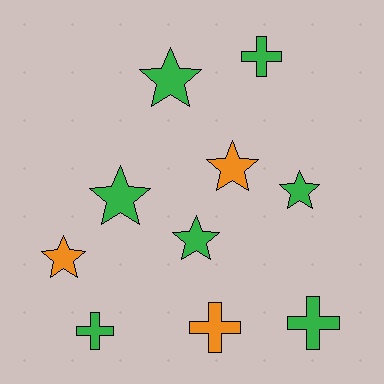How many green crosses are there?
There are 3 green crosses.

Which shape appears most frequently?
Star, with 6 objects.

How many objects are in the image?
There are 10 objects.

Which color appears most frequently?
Green, with 7 objects.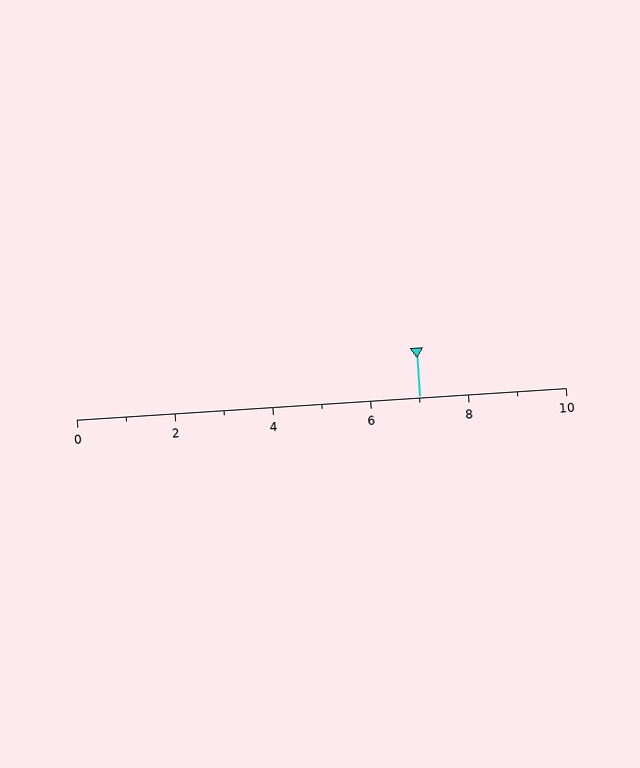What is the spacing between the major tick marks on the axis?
The major ticks are spaced 2 apart.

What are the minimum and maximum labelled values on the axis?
The axis runs from 0 to 10.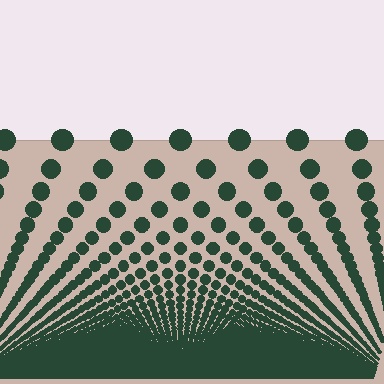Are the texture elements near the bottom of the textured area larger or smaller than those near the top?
Smaller. The gradient is inverted — elements near the bottom are smaller and denser.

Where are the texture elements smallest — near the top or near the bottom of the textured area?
Near the bottom.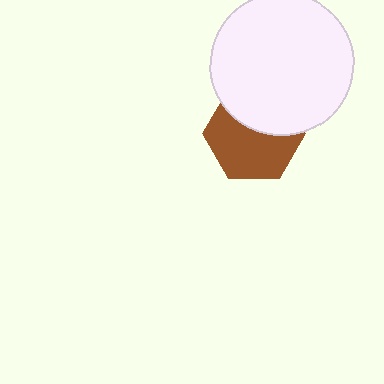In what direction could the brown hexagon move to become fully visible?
The brown hexagon could move down. That would shift it out from behind the white circle entirely.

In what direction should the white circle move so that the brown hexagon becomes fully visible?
The white circle should move up. That is the shortest direction to clear the overlap and leave the brown hexagon fully visible.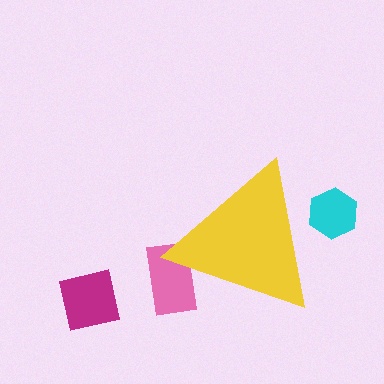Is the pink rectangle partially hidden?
Yes, the pink rectangle is partially hidden behind the yellow triangle.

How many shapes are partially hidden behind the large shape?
2 shapes are partially hidden.